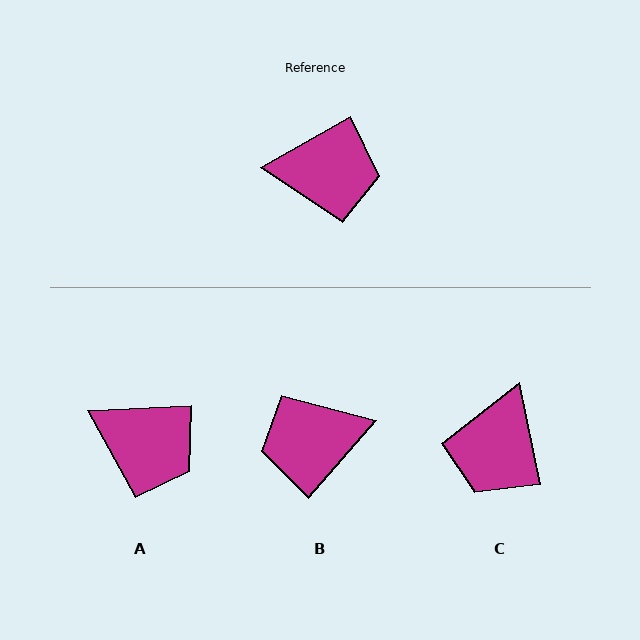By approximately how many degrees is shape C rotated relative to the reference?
Approximately 108 degrees clockwise.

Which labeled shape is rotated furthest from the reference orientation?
B, about 161 degrees away.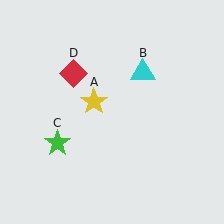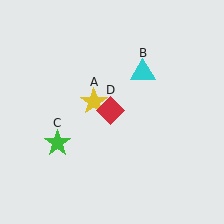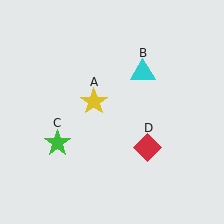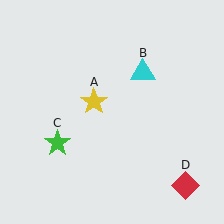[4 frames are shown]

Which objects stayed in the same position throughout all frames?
Yellow star (object A) and cyan triangle (object B) and green star (object C) remained stationary.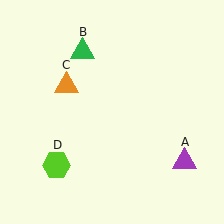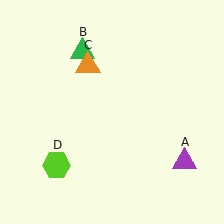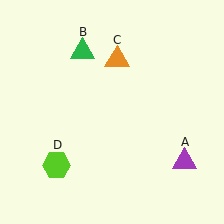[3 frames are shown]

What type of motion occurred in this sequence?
The orange triangle (object C) rotated clockwise around the center of the scene.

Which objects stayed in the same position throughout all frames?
Purple triangle (object A) and green triangle (object B) and lime hexagon (object D) remained stationary.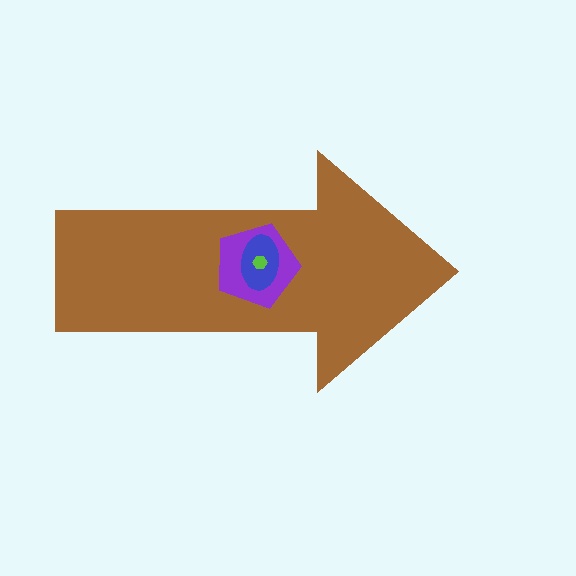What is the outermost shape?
The brown arrow.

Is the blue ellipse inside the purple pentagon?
Yes.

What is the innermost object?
The lime hexagon.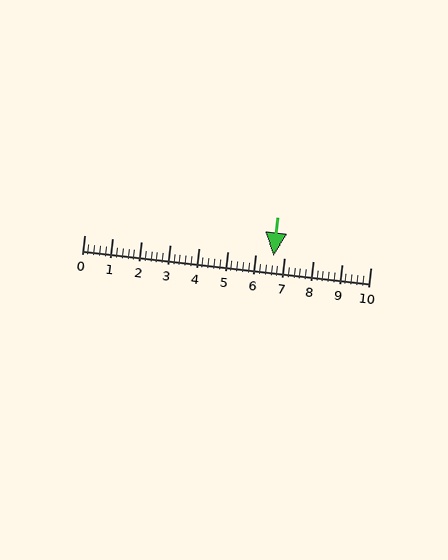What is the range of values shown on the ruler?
The ruler shows values from 0 to 10.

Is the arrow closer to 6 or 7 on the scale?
The arrow is closer to 7.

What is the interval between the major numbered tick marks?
The major tick marks are spaced 1 units apart.